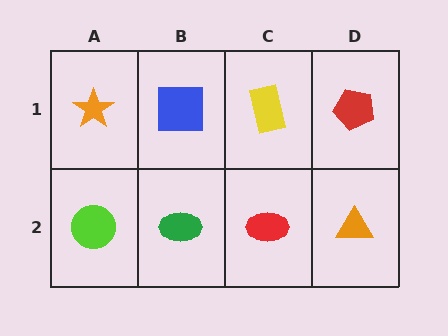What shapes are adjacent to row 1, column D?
An orange triangle (row 2, column D), a yellow rectangle (row 1, column C).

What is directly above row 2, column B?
A blue square.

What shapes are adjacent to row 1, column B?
A green ellipse (row 2, column B), an orange star (row 1, column A), a yellow rectangle (row 1, column C).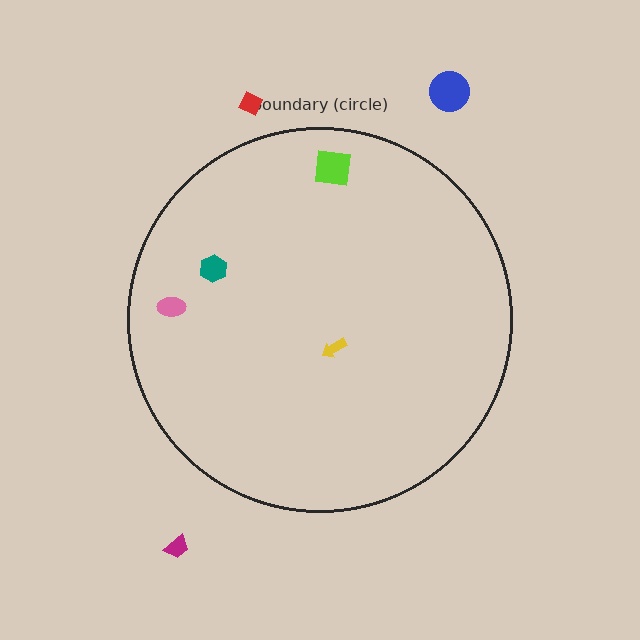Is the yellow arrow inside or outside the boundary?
Inside.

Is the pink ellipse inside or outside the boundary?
Inside.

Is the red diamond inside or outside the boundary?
Outside.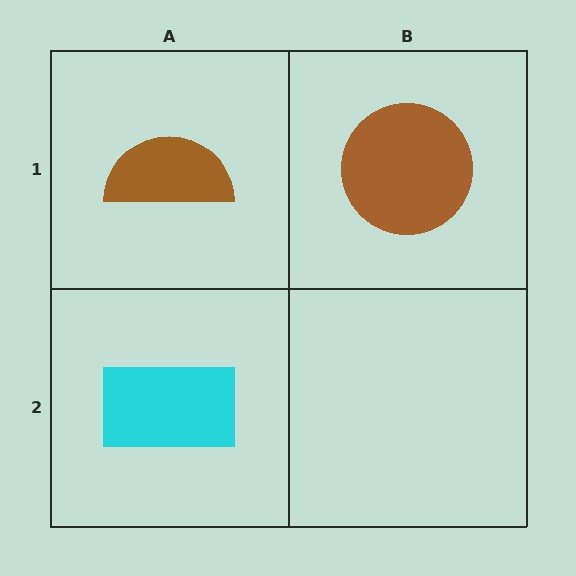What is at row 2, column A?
A cyan rectangle.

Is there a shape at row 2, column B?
No, that cell is empty.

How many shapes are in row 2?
1 shape.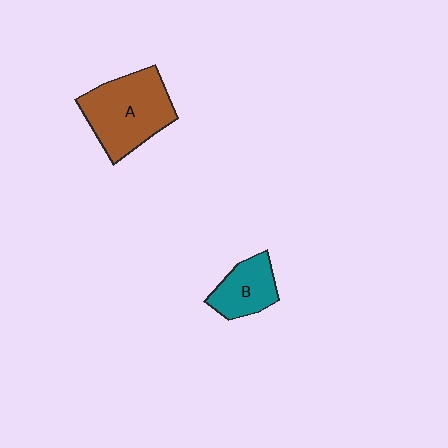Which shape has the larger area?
Shape A (brown).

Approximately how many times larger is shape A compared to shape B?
Approximately 1.9 times.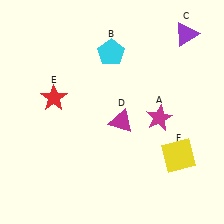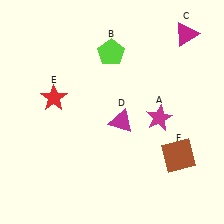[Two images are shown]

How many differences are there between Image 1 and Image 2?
There are 3 differences between the two images.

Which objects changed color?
B changed from cyan to lime. C changed from purple to magenta. F changed from yellow to brown.